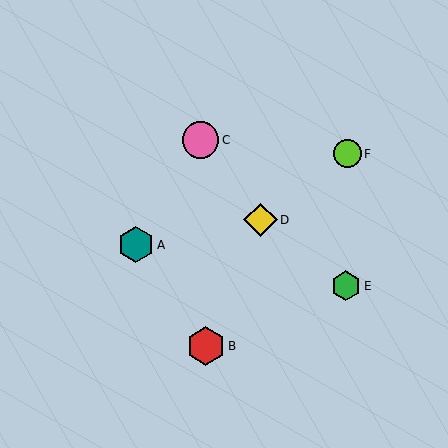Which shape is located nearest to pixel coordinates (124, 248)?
The teal hexagon (labeled A) at (136, 245) is nearest to that location.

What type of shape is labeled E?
Shape E is a green hexagon.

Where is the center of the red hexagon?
The center of the red hexagon is at (206, 346).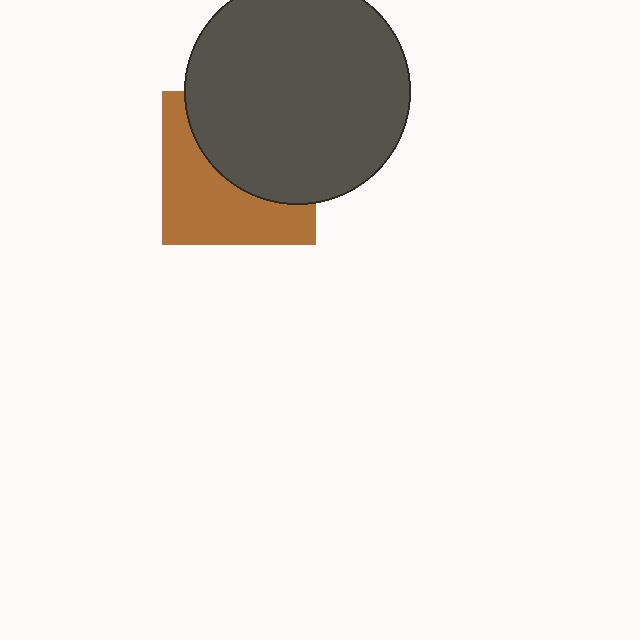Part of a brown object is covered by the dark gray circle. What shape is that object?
It is a square.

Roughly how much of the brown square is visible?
About half of it is visible (roughly 49%).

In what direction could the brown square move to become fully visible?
The brown square could move down. That would shift it out from behind the dark gray circle entirely.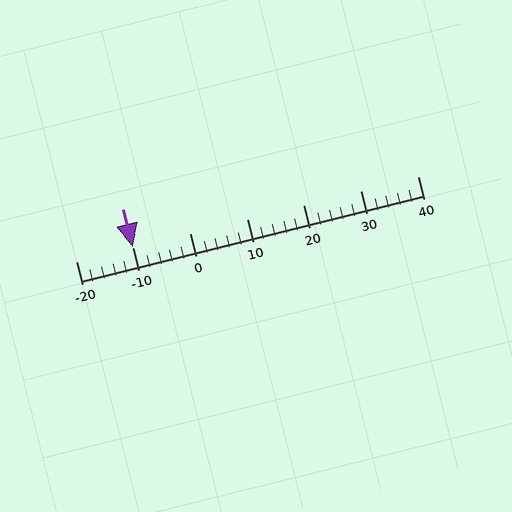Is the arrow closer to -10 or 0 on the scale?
The arrow is closer to -10.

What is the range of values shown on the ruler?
The ruler shows values from -20 to 40.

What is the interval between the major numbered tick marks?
The major tick marks are spaced 10 units apart.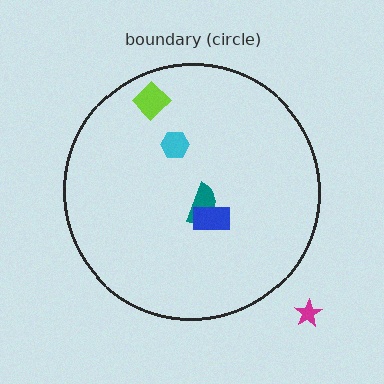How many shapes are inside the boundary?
4 inside, 1 outside.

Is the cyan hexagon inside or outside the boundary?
Inside.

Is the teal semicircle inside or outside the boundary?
Inside.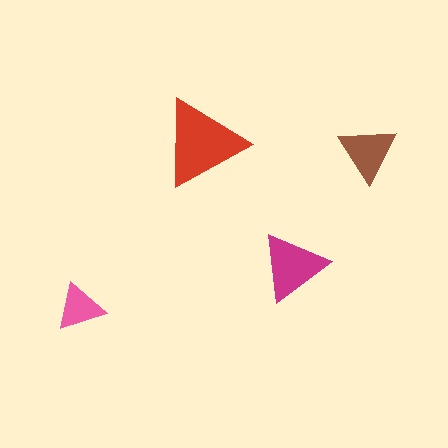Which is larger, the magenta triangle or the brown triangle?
The magenta one.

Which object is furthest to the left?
The pink triangle is leftmost.